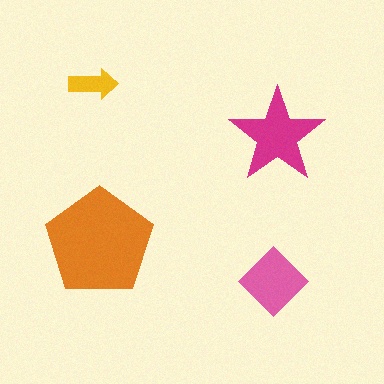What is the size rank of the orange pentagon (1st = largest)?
1st.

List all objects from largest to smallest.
The orange pentagon, the magenta star, the pink diamond, the yellow arrow.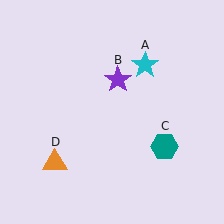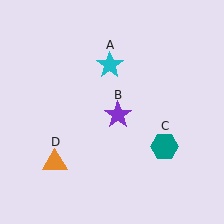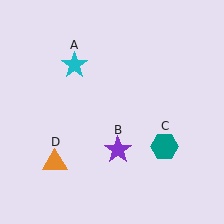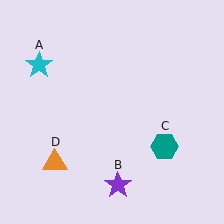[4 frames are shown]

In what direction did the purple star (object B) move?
The purple star (object B) moved down.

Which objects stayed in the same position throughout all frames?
Teal hexagon (object C) and orange triangle (object D) remained stationary.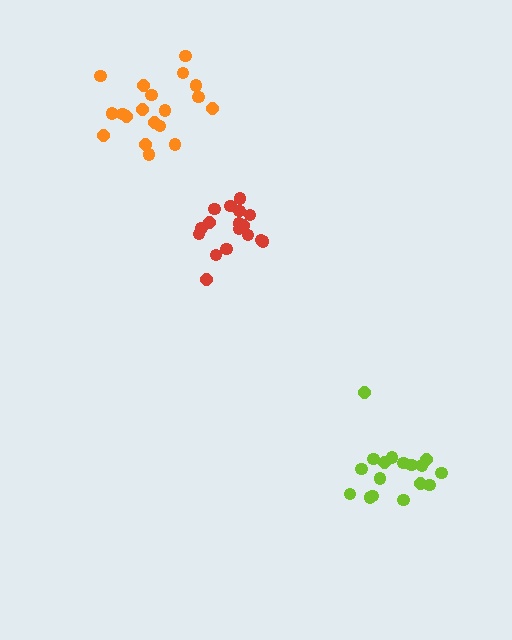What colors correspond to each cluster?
The clusters are colored: lime, red, orange.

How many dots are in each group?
Group 1: 17 dots, Group 2: 17 dots, Group 3: 19 dots (53 total).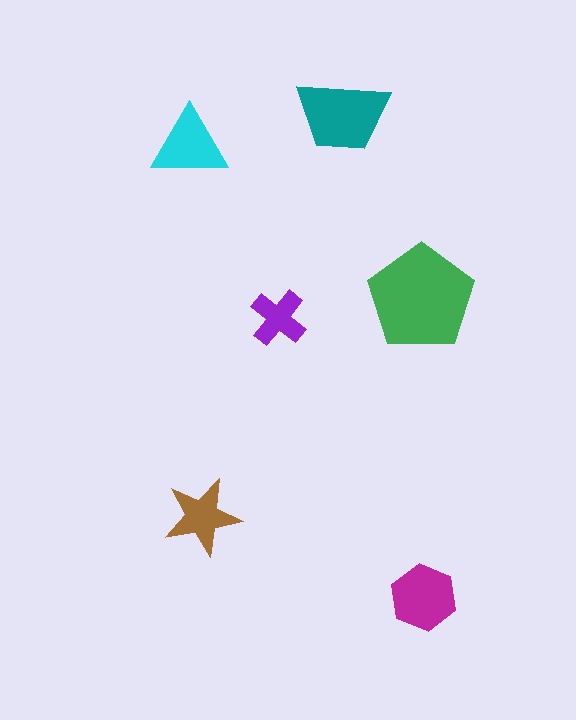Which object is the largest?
The green pentagon.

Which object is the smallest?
The purple cross.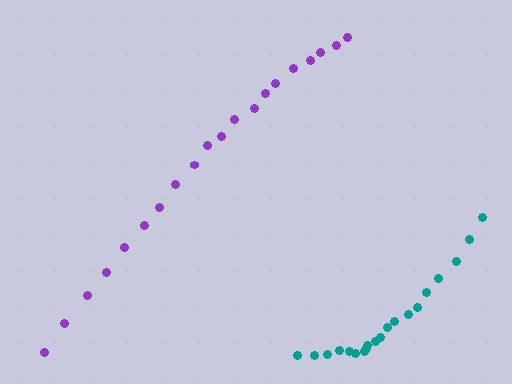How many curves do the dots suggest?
There are 2 distinct paths.